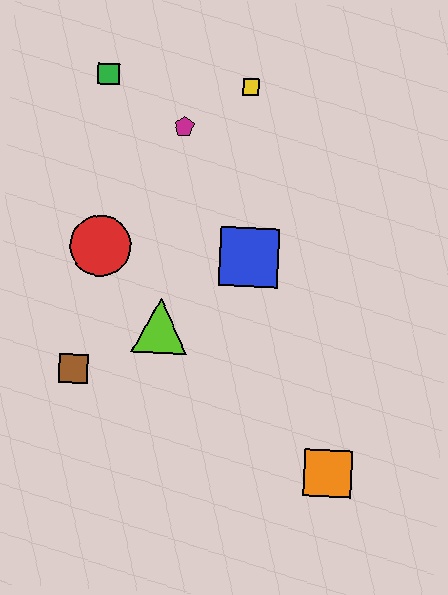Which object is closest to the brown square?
The lime triangle is closest to the brown square.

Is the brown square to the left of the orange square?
Yes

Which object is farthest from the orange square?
The green square is farthest from the orange square.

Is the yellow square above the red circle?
Yes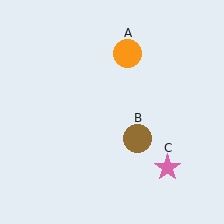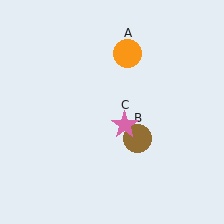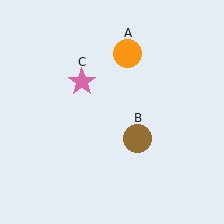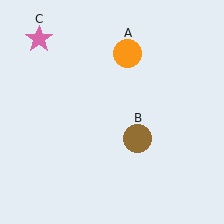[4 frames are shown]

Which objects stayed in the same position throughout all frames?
Orange circle (object A) and brown circle (object B) remained stationary.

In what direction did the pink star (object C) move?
The pink star (object C) moved up and to the left.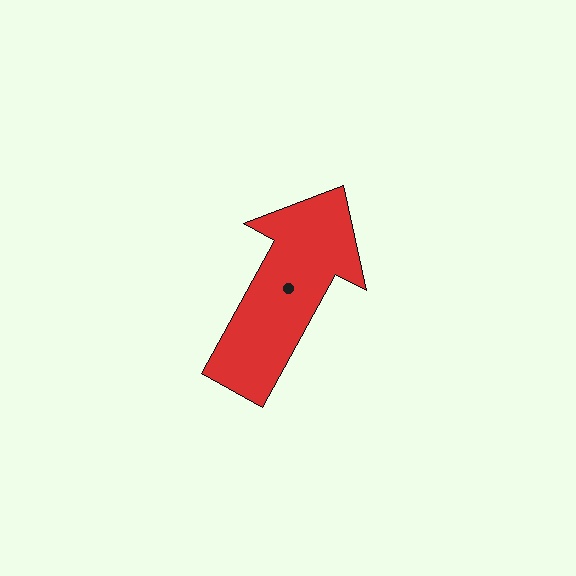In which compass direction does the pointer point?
Northeast.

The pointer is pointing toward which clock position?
Roughly 1 o'clock.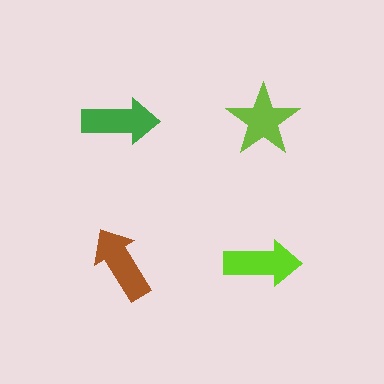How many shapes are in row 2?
2 shapes.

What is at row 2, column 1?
A brown arrow.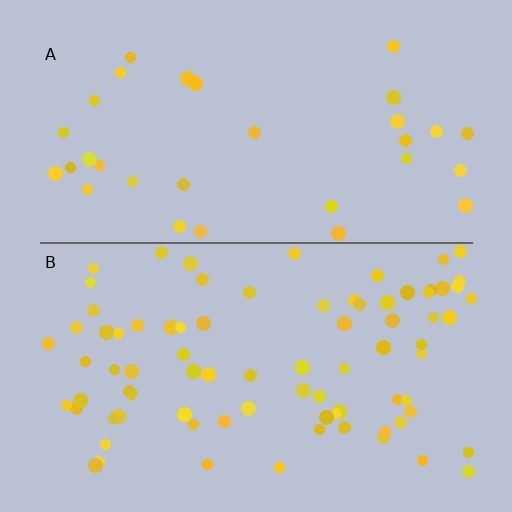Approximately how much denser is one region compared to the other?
Approximately 2.5× — region B over region A.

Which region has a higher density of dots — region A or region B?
B (the bottom).